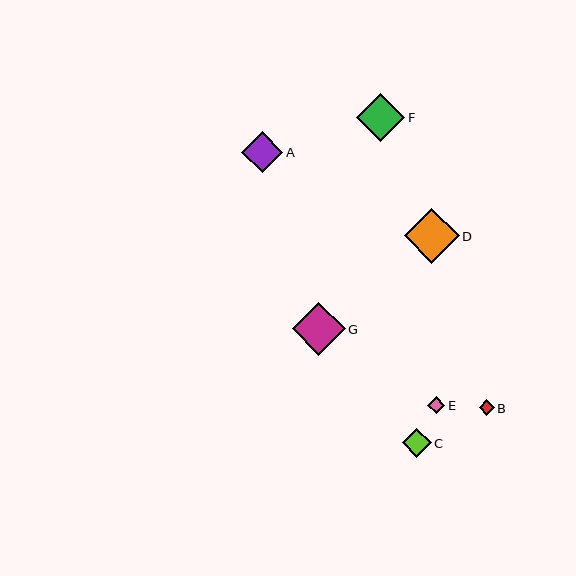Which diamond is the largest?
Diamond D is the largest with a size of approximately 54 pixels.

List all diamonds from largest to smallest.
From largest to smallest: D, G, F, A, C, E, B.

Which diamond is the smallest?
Diamond B is the smallest with a size of approximately 15 pixels.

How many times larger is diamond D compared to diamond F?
Diamond D is approximately 1.1 times the size of diamond F.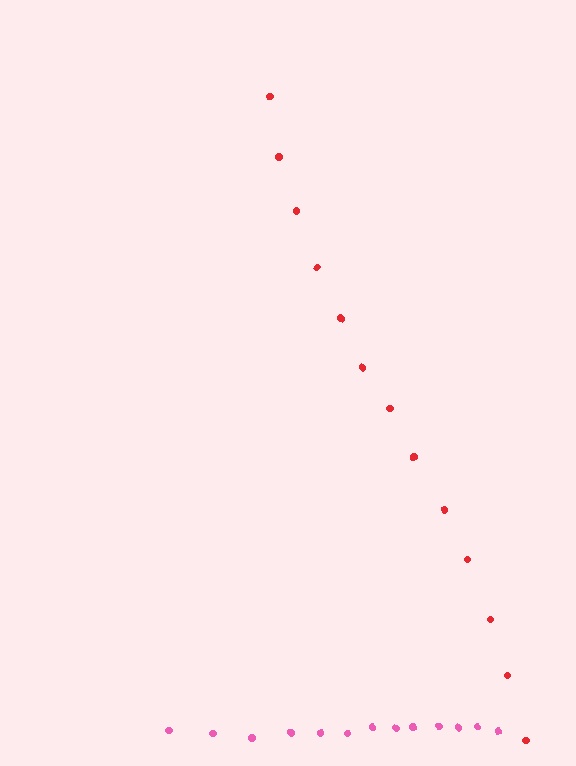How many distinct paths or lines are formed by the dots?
There are 2 distinct paths.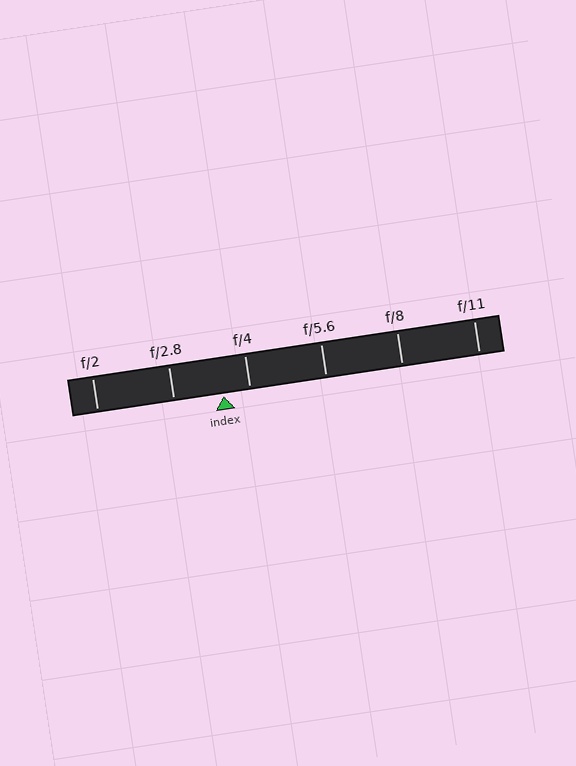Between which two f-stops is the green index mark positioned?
The index mark is between f/2.8 and f/4.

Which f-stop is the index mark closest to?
The index mark is closest to f/4.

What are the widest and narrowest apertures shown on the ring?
The widest aperture shown is f/2 and the narrowest is f/11.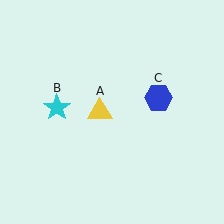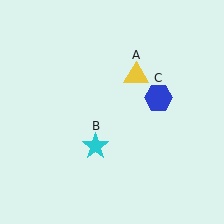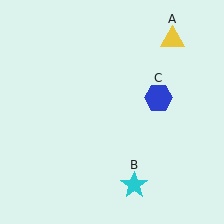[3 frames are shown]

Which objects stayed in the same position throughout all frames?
Blue hexagon (object C) remained stationary.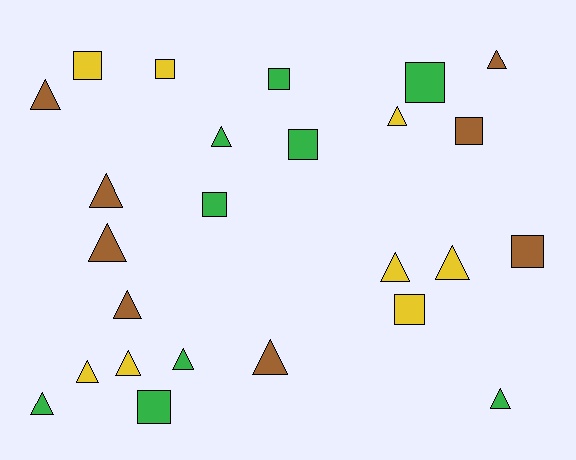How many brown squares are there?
There are 2 brown squares.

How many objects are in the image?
There are 25 objects.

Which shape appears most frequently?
Triangle, with 15 objects.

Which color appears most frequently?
Green, with 9 objects.